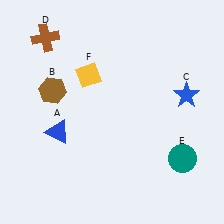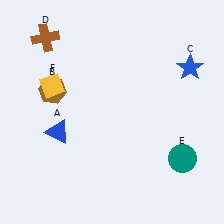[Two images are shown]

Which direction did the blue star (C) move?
The blue star (C) moved up.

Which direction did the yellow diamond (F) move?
The yellow diamond (F) moved left.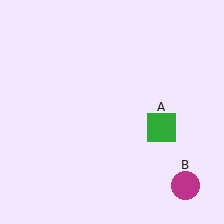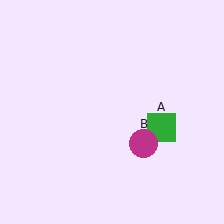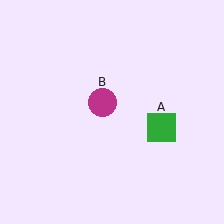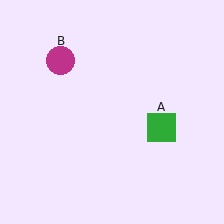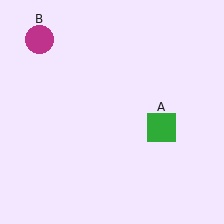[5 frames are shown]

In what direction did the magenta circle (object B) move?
The magenta circle (object B) moved up and to the left.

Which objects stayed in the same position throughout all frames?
Green square (object A) remained stationary.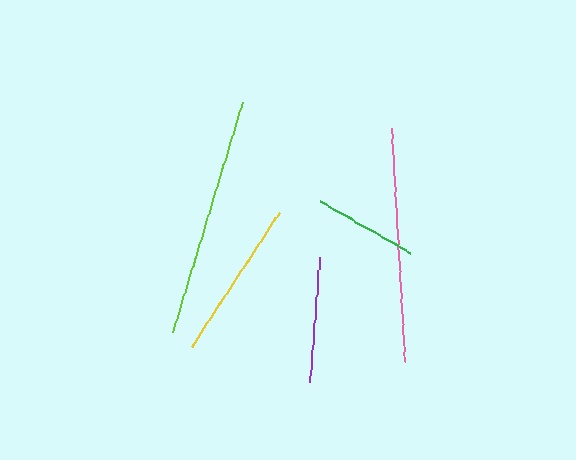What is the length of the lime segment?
The lime segment is approximately 240 pixels long.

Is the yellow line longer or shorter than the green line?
The yellow line is longer than the green line.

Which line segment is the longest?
The lime line is the longest at approximately 240 pixels.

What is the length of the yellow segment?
The yellow segment is approximately 161 pixels long.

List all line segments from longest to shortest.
From longest to shortest: lime, pink, yellow, purple, green.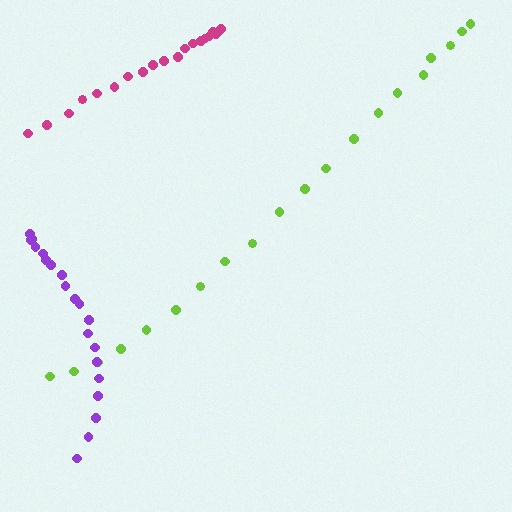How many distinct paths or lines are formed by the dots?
There are 3 distinct paths.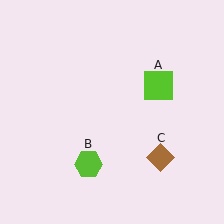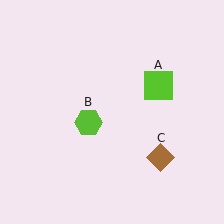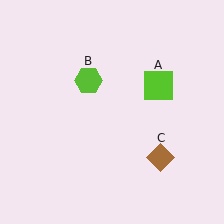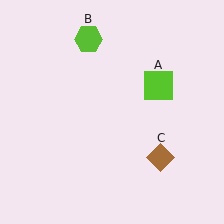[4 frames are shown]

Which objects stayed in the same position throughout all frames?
Lime square (object A) and brown diamond (object C) remained stationary.